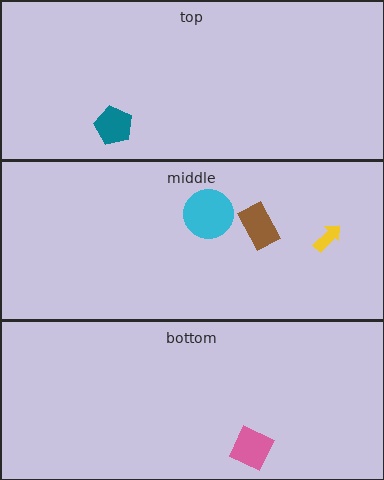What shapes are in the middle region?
The cyan circle, the brown rectangle, the yellow arrow.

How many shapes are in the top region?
1.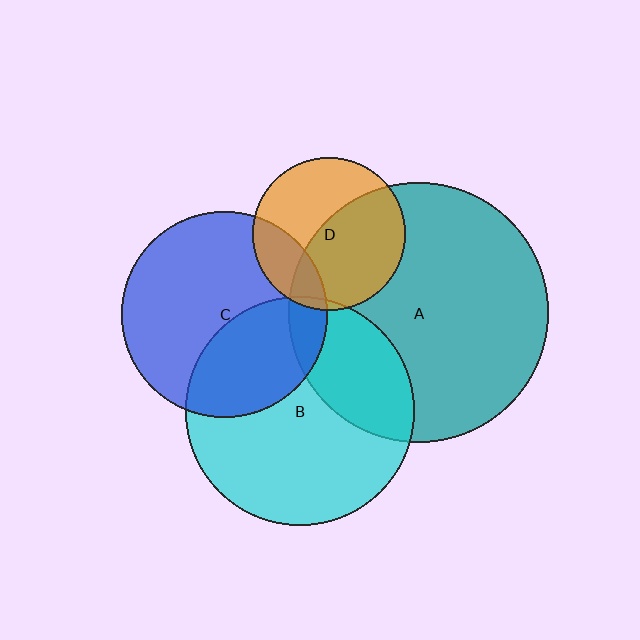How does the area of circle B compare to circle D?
Approximately 2.3 times.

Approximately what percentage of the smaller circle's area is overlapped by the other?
Approximately 50%.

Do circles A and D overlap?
Yes.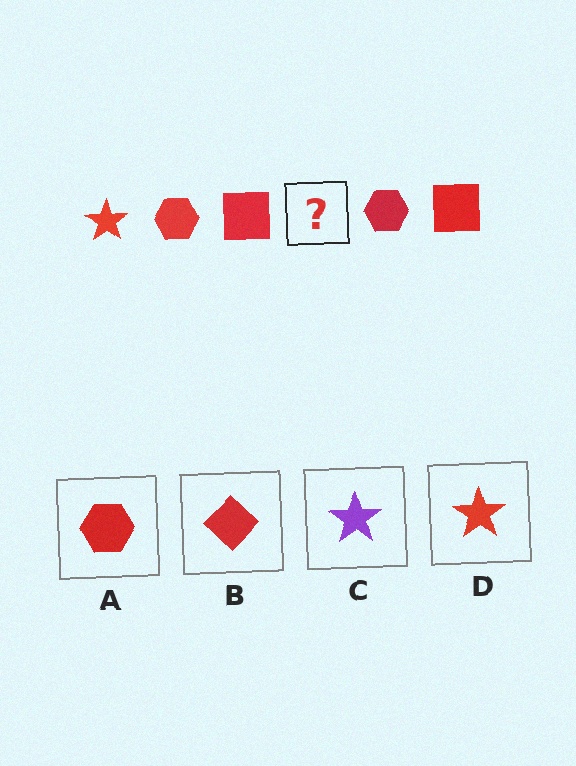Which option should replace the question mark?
Option D.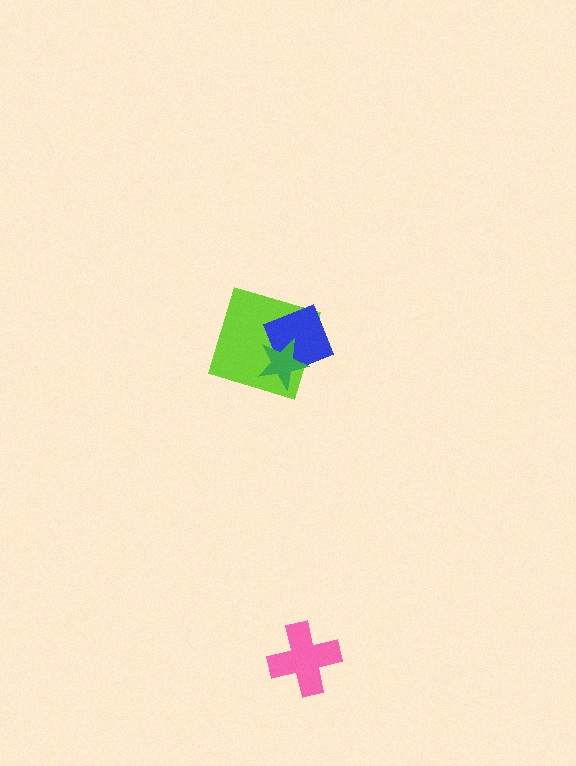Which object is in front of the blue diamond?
The green star is in front of the blue diamond.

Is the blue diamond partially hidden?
Yes, it is partially covered by another shape.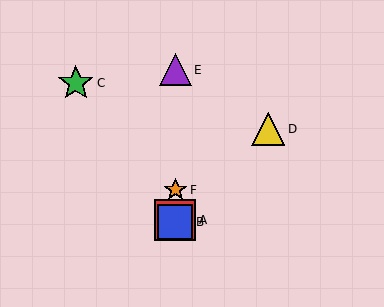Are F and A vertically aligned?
Yes, both are at x≈175.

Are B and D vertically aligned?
No, B is at x≈175 and D is at x≈268.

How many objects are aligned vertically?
4 objects (A, B, E, F) are aligned vertically.